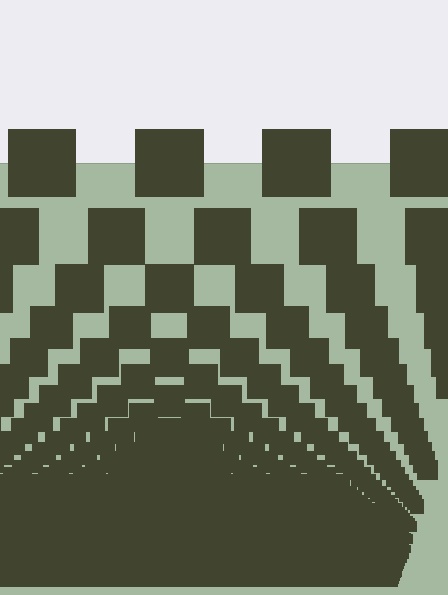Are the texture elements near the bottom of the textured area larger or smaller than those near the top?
Smaller. The gradient is inverted — elements near the bottom are smaller and denser.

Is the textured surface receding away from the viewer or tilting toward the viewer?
The surface appears to tilt toward the viewer. Texture elements get larger and sparser toward the top.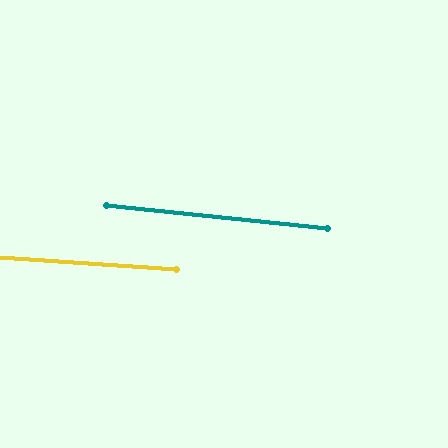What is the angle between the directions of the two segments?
Approximately 2 degrees.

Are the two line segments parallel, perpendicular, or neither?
Parallel — their directions differ by only 1.9°.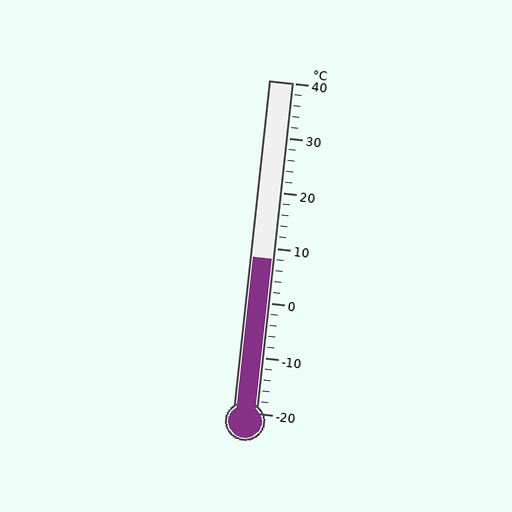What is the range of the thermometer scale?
The thermometer scale ranges from -20°C to 40°C.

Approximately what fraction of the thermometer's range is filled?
The thermometer is filled to approximately 45% of its range.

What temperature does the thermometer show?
The thermometer shows approximately 8°C.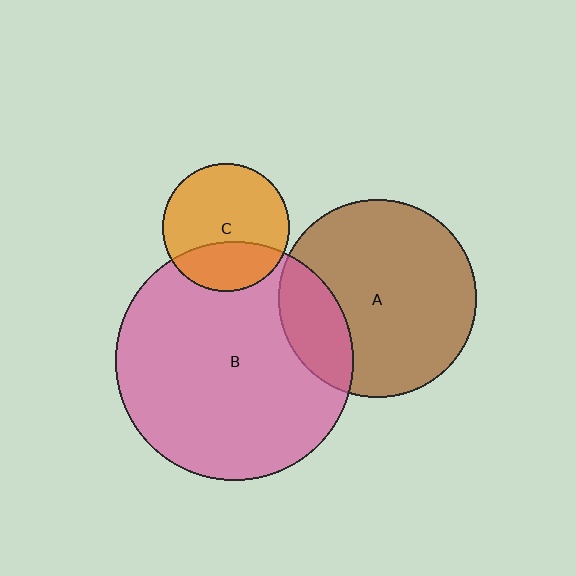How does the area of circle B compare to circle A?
Approximately 1.4 times.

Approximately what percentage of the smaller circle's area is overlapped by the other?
Approximately 20%.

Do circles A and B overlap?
Yes.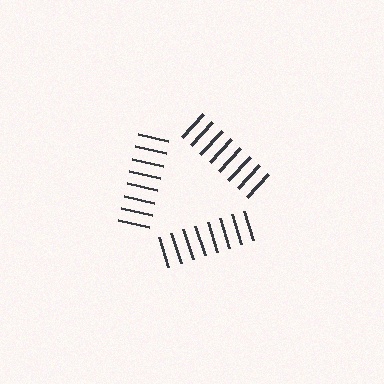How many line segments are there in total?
24 — 8 along each of the 3 edges.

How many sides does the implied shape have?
3 sides — the line-ends trace a triangle.